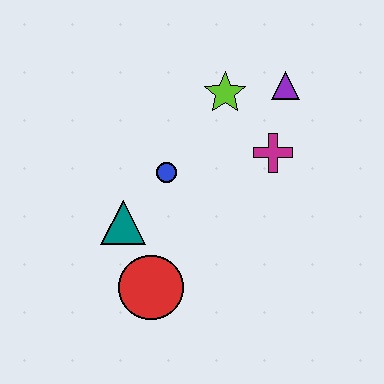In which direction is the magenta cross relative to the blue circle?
The magenta cross is to the right of the blue circle.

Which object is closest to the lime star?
The purple triangle is closest to the lime star.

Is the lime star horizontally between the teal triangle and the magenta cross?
Yes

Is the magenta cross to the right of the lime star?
Yes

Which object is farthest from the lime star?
The red circle is farthest from the lime star.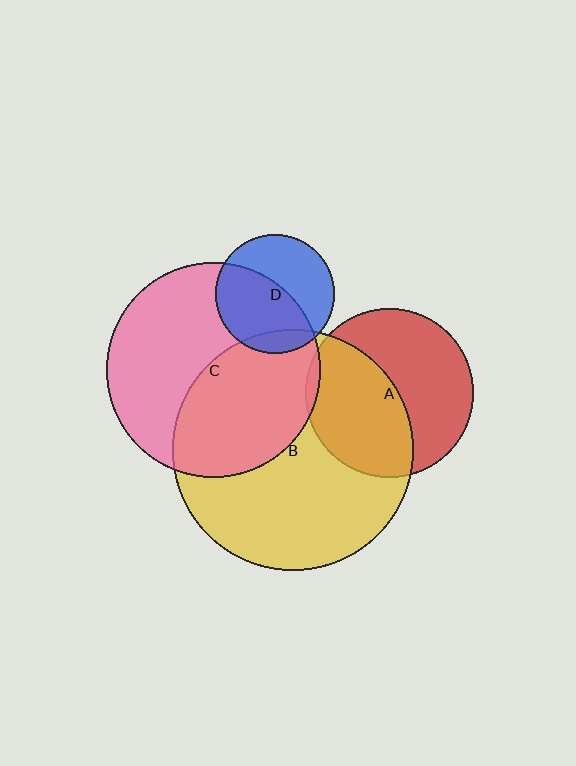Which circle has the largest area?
Circle B (yellow).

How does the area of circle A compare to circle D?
Approximately 2.0 times.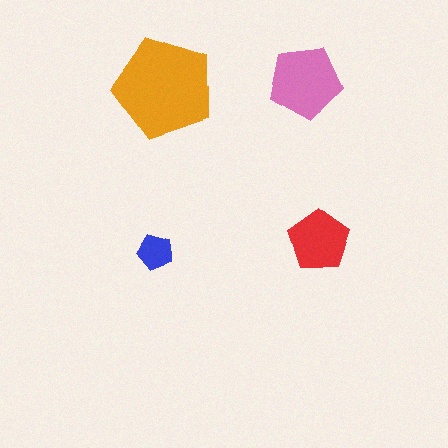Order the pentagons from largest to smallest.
the orange one, the pink one, the red one, the blue one.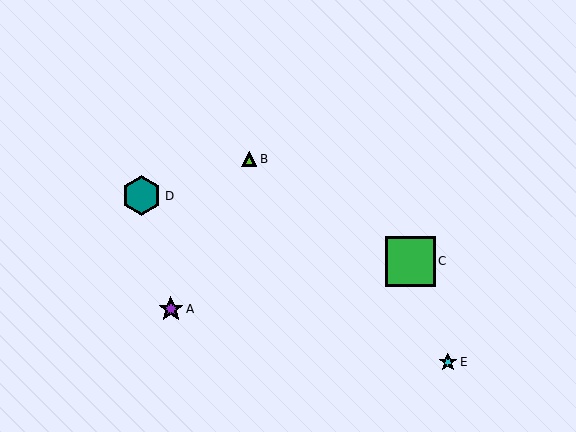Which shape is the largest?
The green square (labeled C) is the largest.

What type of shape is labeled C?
Shape C is a green square.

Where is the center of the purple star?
The center of the purple star is at (171, 309).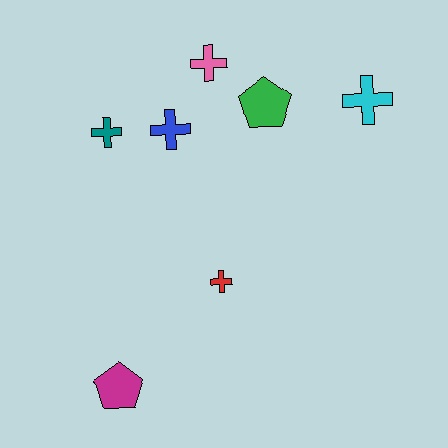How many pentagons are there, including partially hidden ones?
There are 2 pentagons.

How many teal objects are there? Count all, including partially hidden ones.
There is 1 teal object.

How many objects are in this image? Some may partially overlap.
There are 7 objects.